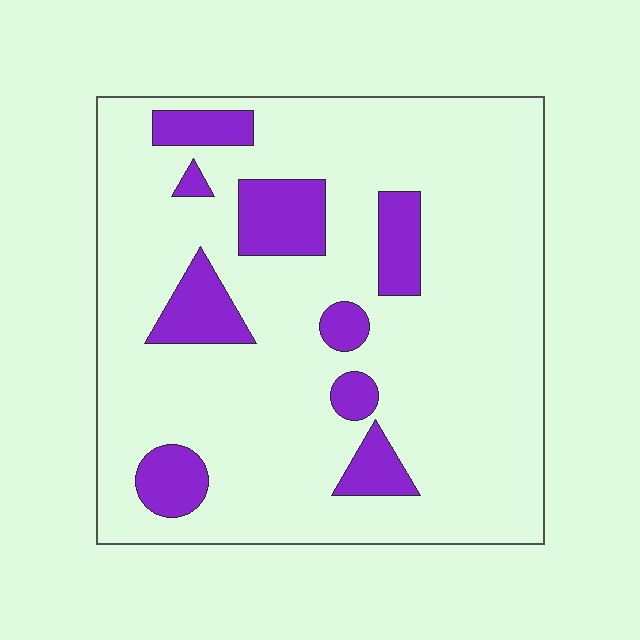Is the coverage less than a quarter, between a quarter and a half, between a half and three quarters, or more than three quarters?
Less than a quarter.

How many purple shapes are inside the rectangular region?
9.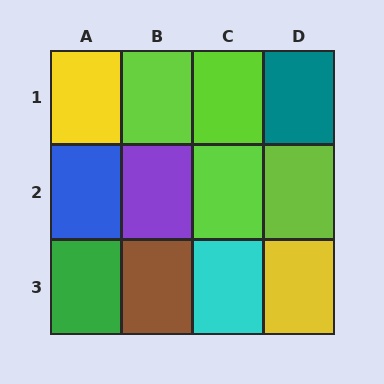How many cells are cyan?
1 cell is cyan.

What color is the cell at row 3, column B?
Brown.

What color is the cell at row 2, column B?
Purple.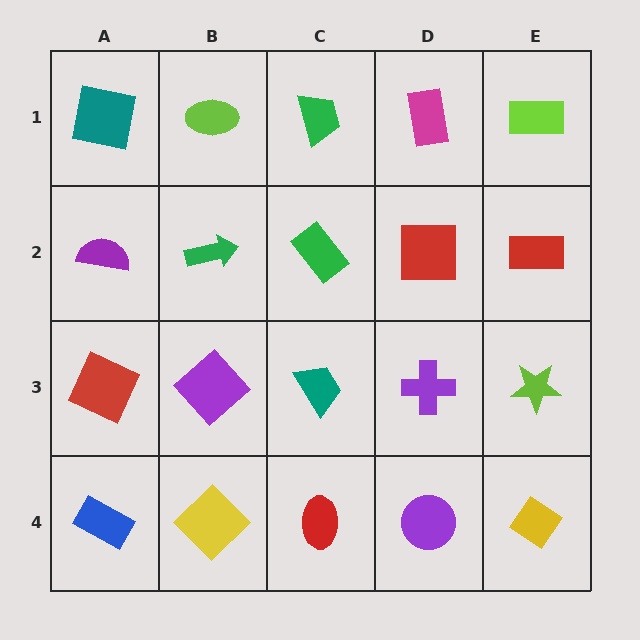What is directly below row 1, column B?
A green arrow.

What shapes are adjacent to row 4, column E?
A lime star (row 3, column E), a purple circle (row 4, column D).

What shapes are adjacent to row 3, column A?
A purple semicircle (row 2, column A), a blue rectangle (row 4, column A), a purple diamond (row 3, column B).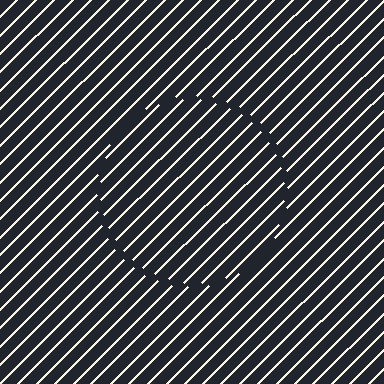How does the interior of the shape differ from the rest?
The interior of the shape contains the same grating, shifted by half a period — the contour is defined by the phase discontinuity where line-ends from the inner and outer gratings abut.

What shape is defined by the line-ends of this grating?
An illusory circle. The interior of the shape contains the same grating, shifted by half a period — the contour is defined by the phase discontinuity where line-ends from the inner and outer gratings abut.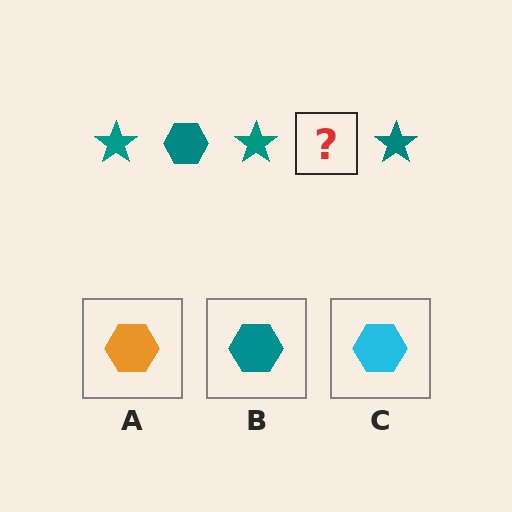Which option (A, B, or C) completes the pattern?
B.